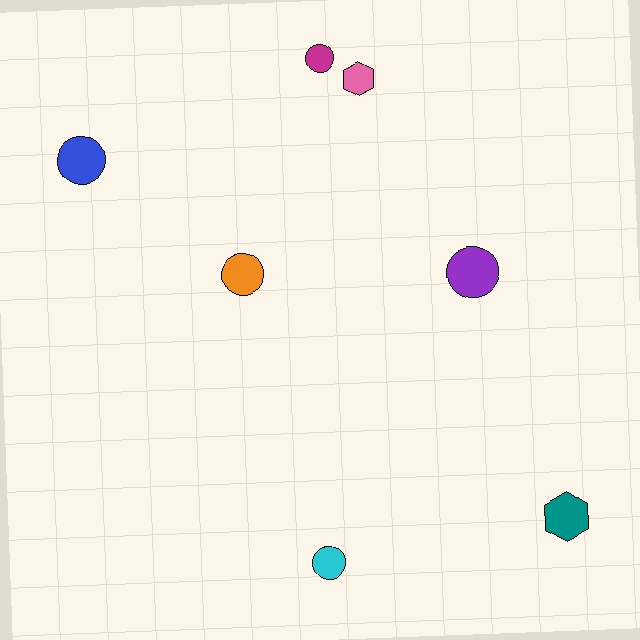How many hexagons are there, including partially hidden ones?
There are 2 hexagons.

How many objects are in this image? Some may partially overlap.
There are 7 objects.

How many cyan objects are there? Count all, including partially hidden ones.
There is 1 cyan object.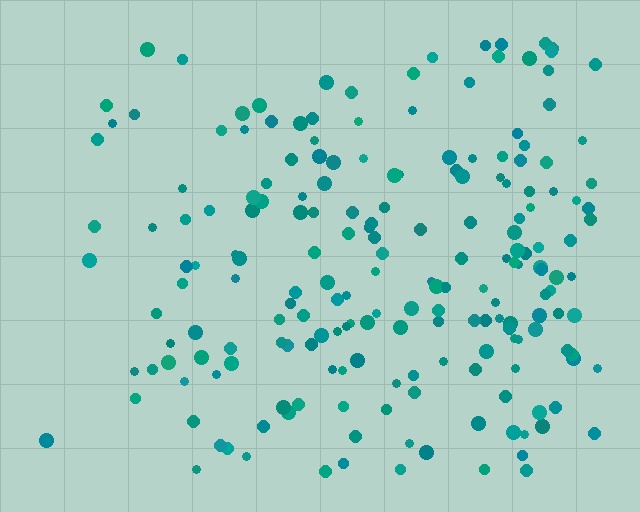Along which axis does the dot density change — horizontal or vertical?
Horizontal.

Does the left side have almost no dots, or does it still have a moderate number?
Still a moderate number, just noticeably fewer than the right.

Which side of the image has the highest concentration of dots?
The right.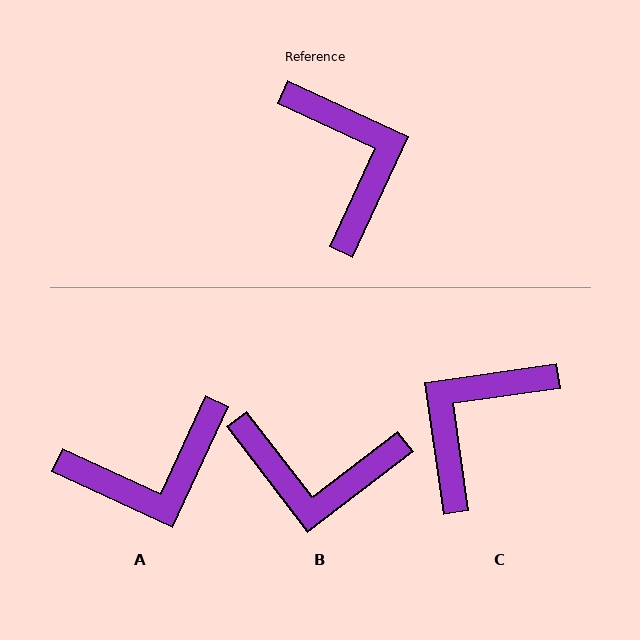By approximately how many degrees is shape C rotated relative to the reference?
Approximately 123 degrees counter-clockwise.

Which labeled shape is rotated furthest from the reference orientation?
C, about 123 degrees away.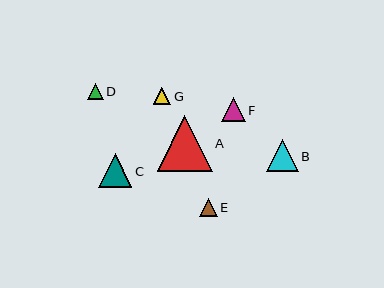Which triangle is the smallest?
Triangle D is the smallest with a size of approximately 16 pixels.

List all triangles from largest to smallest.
From largest to smallest: A, C, B, F, E, G, D.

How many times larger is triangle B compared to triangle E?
Triangle B is approximately 1.8 times the size of triangle E.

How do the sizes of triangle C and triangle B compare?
Triangle C and triangle B are approximately the same size.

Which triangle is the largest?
Triangle A is the largest with a size of approximately 55 pixels.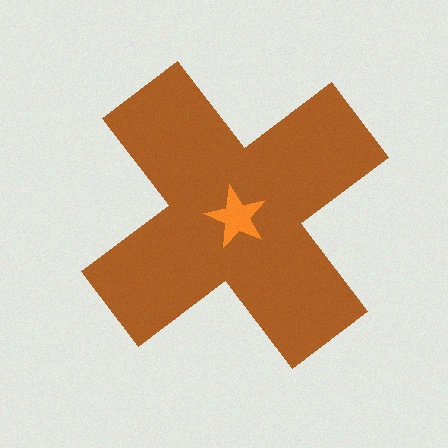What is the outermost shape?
The brown cross.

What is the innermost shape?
The orange star.